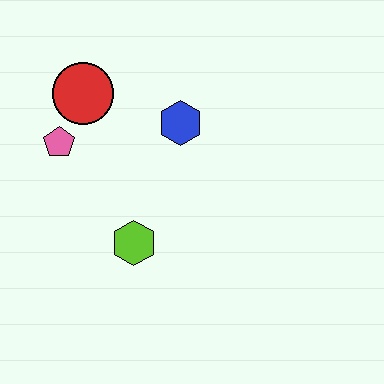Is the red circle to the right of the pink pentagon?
Yes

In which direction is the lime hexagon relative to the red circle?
The lime hexagon is below the red circle.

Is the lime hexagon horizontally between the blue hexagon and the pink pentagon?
Yes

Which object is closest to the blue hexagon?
The red circle is closest to the blue hexagon.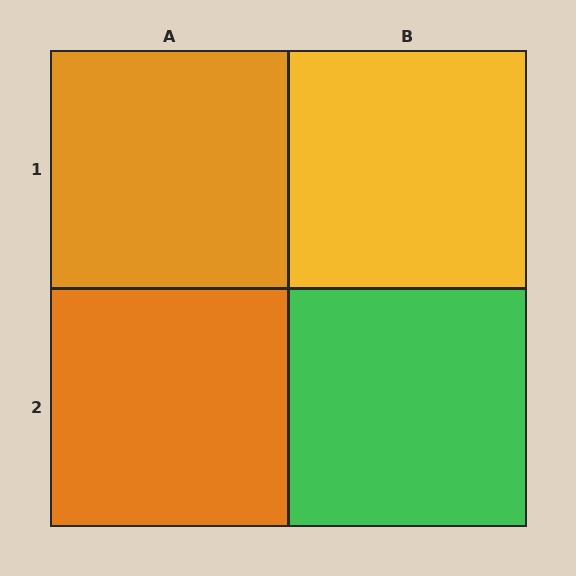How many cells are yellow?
1 cell is yellow.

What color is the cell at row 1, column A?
Orange.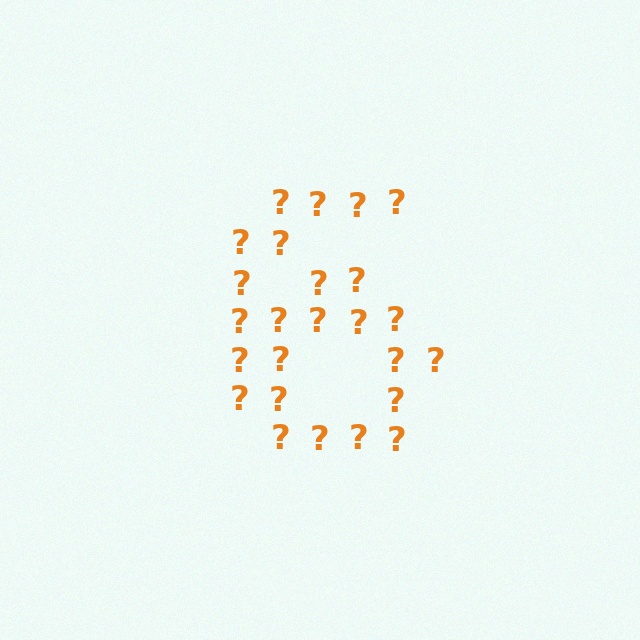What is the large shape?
The large shape is the digit 6.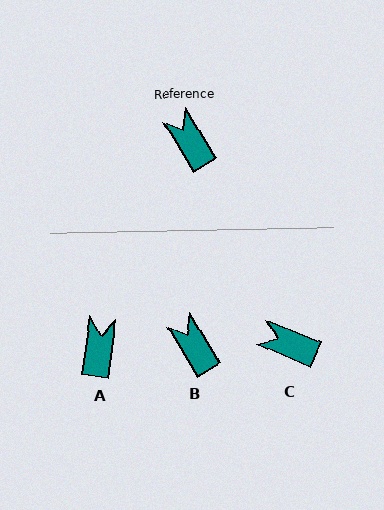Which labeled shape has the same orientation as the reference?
B.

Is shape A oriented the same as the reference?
No, it is off by about 39 degrees.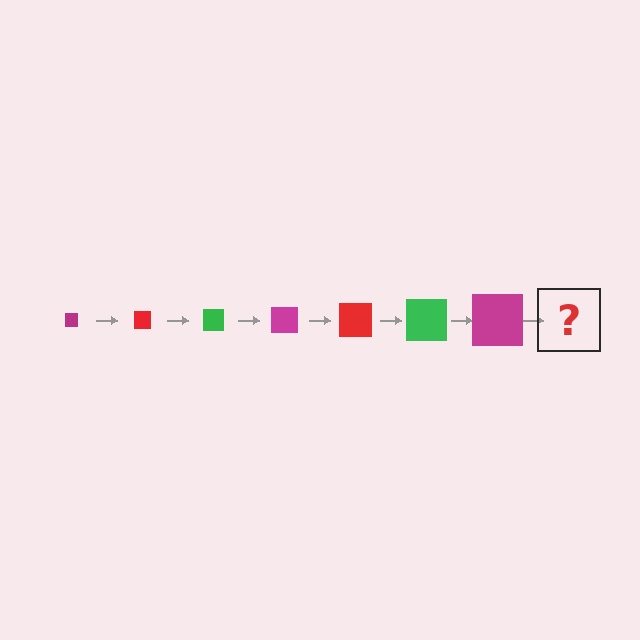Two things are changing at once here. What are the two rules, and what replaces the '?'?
The two rules are that the square grows larger each step and the color cycles through magenta, red, and green. The '?' should be a red square, larger than the previous one.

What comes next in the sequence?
The next element should be a red square, larger than the previous one.